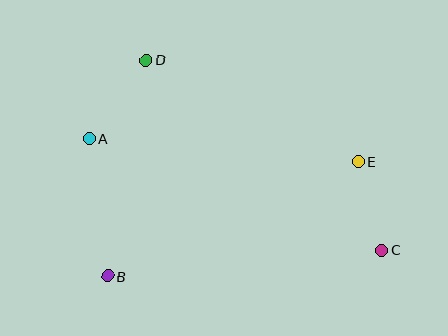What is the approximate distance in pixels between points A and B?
The distance between A and B is approximately 138 pixels.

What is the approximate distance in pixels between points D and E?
The distance between D and E is approximately 235 pixels.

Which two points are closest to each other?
Points C and E are closest to each other.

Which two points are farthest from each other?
Points A and C are farthest from each other.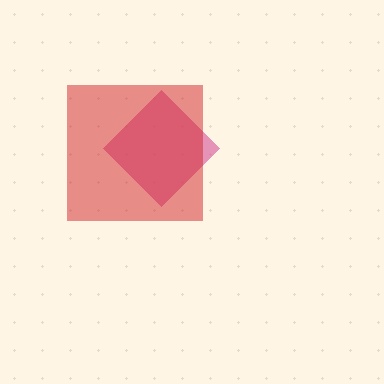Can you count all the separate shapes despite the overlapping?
Yes, there are 2 separate shapes.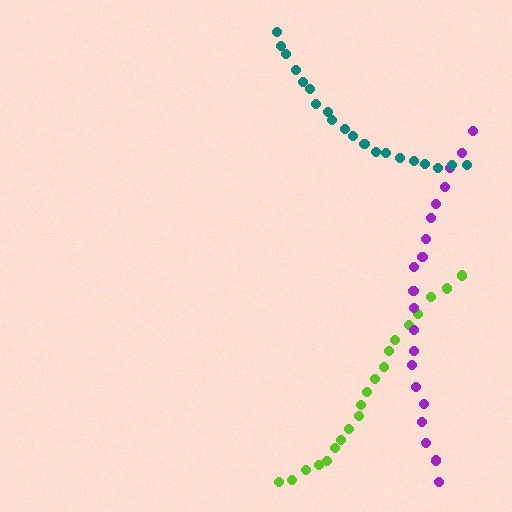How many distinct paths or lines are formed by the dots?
There are 3 distinct paths.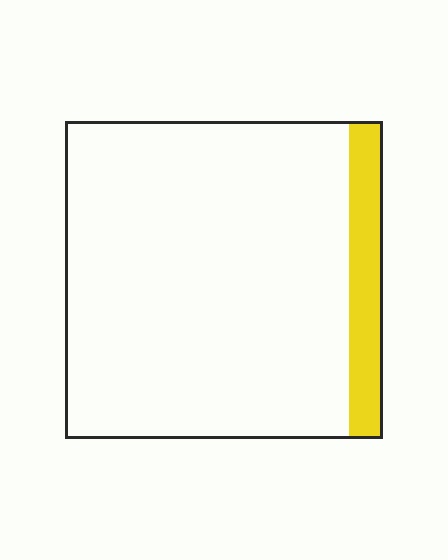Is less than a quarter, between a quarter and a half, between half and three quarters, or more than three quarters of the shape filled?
Less than a quarter.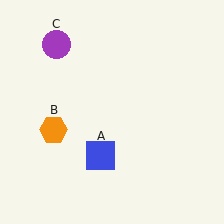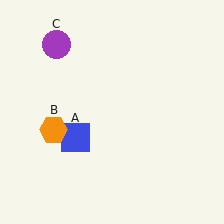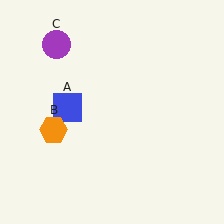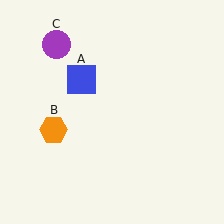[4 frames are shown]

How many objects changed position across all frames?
1 object changed position: blue square (object A).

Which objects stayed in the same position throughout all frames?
Orange hexagon (object B) and purple circle (object C) remained stationary.